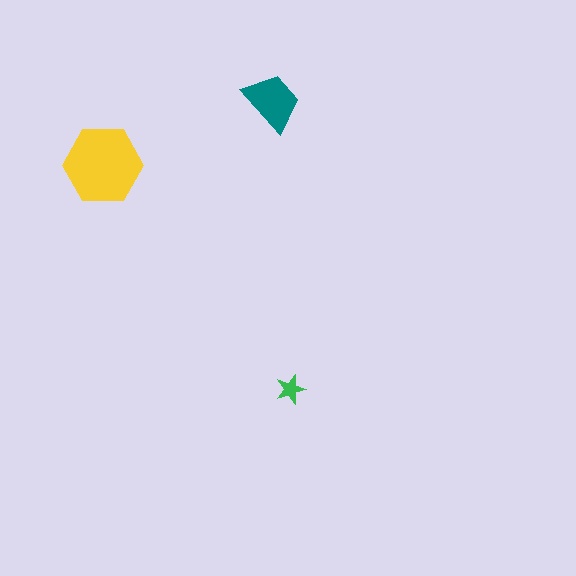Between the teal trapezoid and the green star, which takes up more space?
The teal trapezoid.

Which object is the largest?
The yellow hexagon.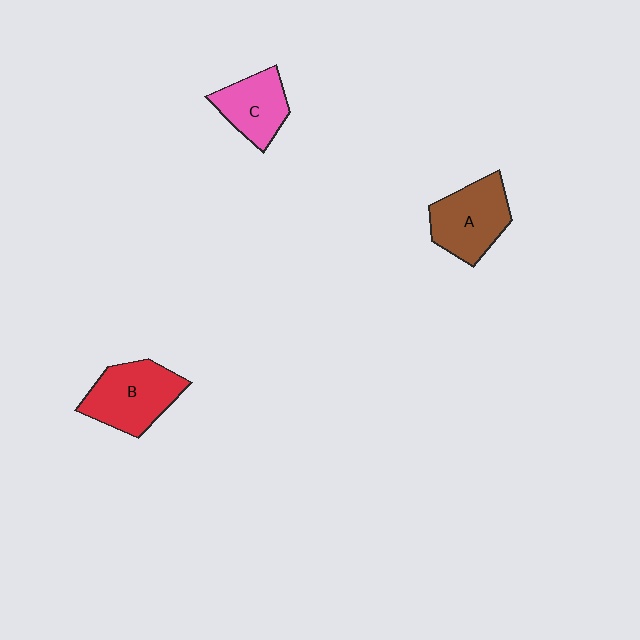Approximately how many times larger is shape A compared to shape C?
Approximately 1.3 times.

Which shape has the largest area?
Shape B (red).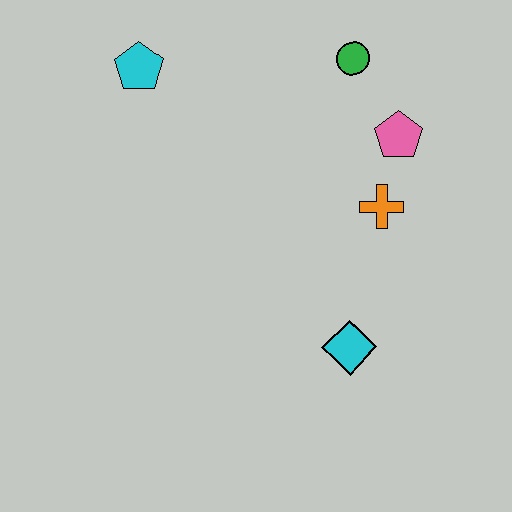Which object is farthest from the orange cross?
The cyan pentagon is farthest from the orange cross.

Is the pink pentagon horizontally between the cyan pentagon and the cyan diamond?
No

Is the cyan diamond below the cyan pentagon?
Yes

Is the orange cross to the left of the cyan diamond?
No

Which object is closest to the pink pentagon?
The orange cross is closest to the pink pentagon.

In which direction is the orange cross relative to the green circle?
The orange cross is below the green circle.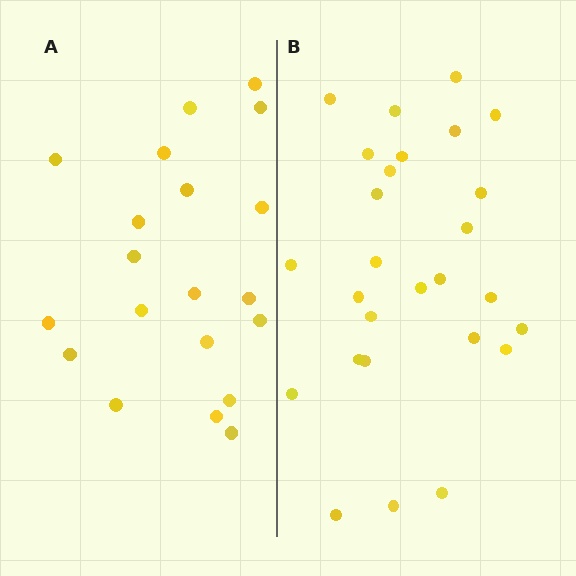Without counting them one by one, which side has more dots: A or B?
Region B (the right region) has more dots.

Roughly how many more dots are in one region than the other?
Region B has roughly 8 or so more dots than region A.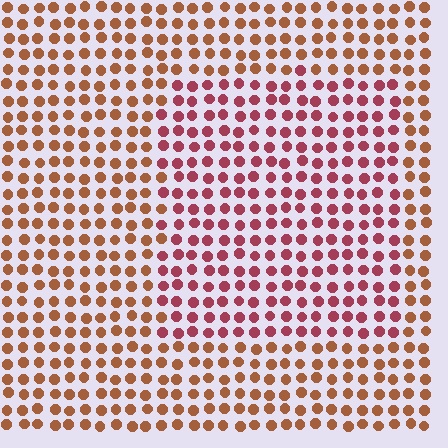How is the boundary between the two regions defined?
The boundary is defined purely by a slight shift in hue (about 36 degrees). Spacing, size, and orientation are identical on both sides.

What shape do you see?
I see a rectangle.